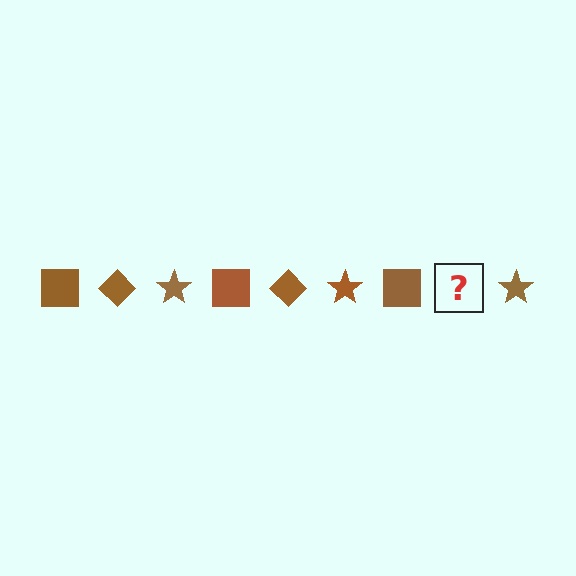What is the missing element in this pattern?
The missing element is a brown diamond.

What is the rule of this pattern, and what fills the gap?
The rule is that the pattern cycles through square, diamond, star shapes in brown. The gap should be filled with a brown diamond.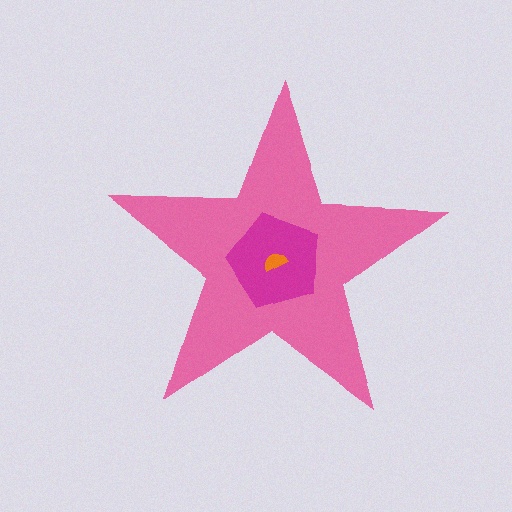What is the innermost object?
The orange semicircle.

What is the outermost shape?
The pink star.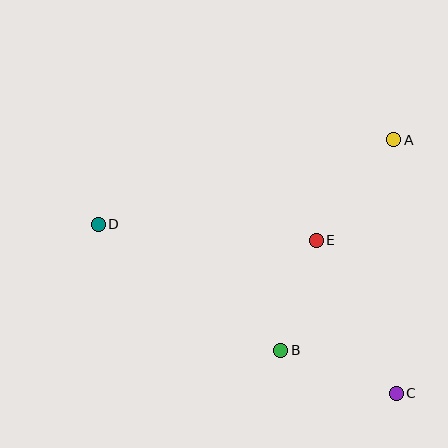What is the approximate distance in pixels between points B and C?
The distance between B and C is approximately 124 pixels.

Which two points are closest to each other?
Points B and E are closest to each other.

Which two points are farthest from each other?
Points C and D are farthest from each other.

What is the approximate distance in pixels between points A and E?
The distance between A and E is approximately 127 pixels.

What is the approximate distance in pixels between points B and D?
The distance between B and D is approximately 222 pixels.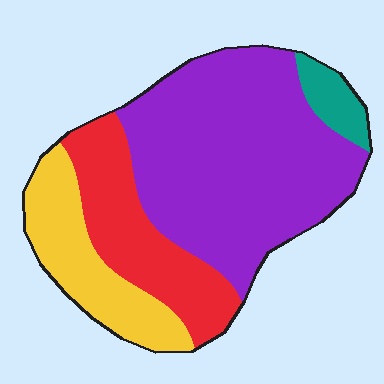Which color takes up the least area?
Teal, at roughly 5%.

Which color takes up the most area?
Purple, at roughly 55%.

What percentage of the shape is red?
Red covers roughly 20% of the shape.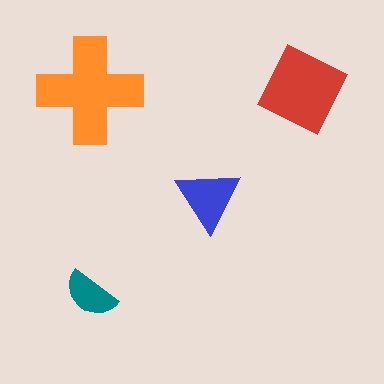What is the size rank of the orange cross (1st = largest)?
1st.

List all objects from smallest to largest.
The teal semicircle, the blue triangle, the red diamond, the orange cross.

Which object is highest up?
The red diamond is topmost.